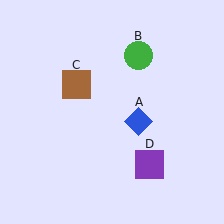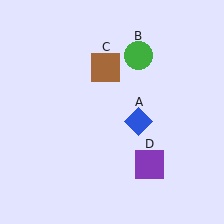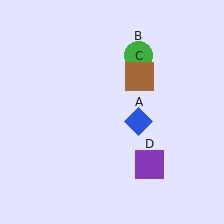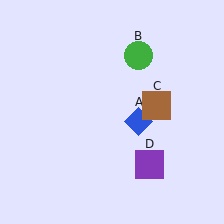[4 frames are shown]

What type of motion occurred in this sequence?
The brown square (object C) rotated clockwise around the center of the scene.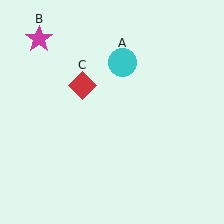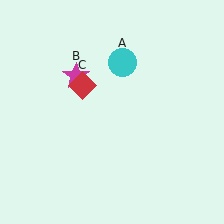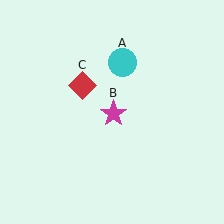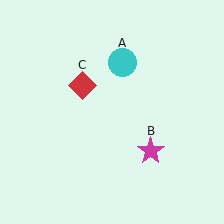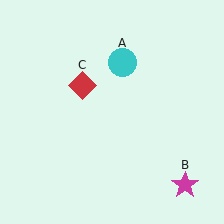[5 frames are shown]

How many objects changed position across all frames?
1 object changed position: magenta star (object B).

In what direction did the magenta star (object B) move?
The magenta star (object B) moved down and to the right.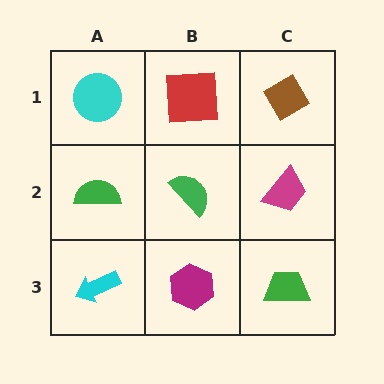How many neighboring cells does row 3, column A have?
2.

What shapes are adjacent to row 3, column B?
A green semicircle (row 2, column B), a cyan arrow (row 3, column A), a green trapezoid (row 3, column C).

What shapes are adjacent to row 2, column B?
A red square (row 1, column B), a magenta hexagon (row 3, column B), a green semicircle (row 2, column A), a magenta trapezoid (row 2, column C).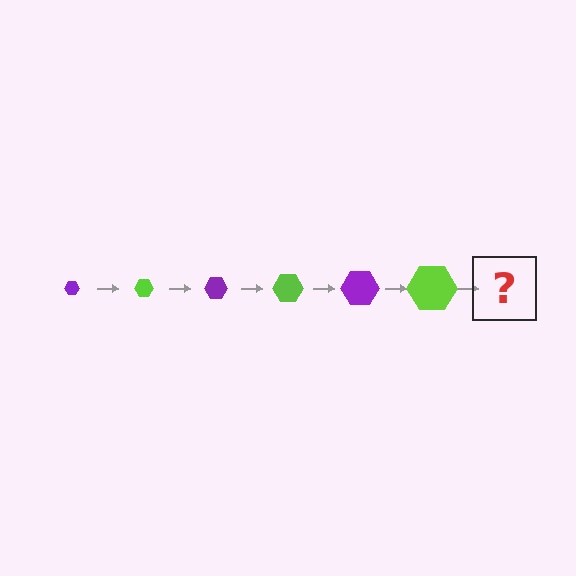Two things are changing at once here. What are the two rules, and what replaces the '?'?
The two rules are that the hexagon grows larger each step and the color cycles through purple and lime. The '?' should be a purple hexagon, larger than the previous one.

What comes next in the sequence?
The next element should be a purple hexagon, larger than the previous one.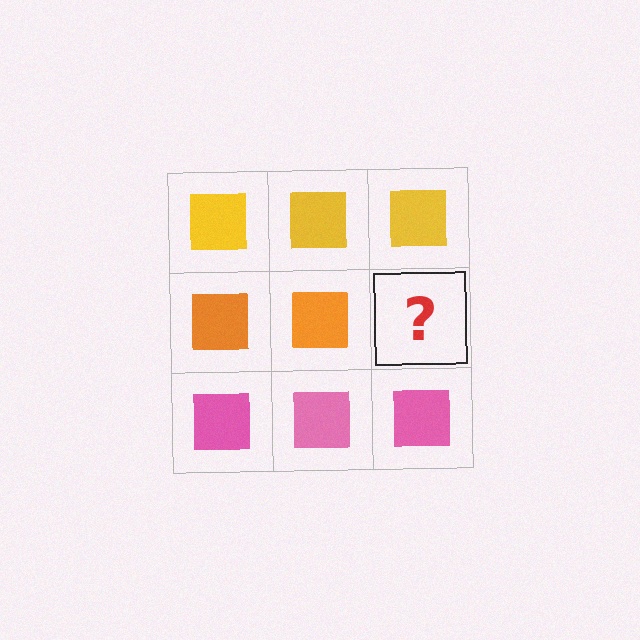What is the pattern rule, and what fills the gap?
The rule is that each row has a consistent color. The gap should be filled with an orange square.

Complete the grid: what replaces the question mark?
The question mark should be replaced with an orange square.